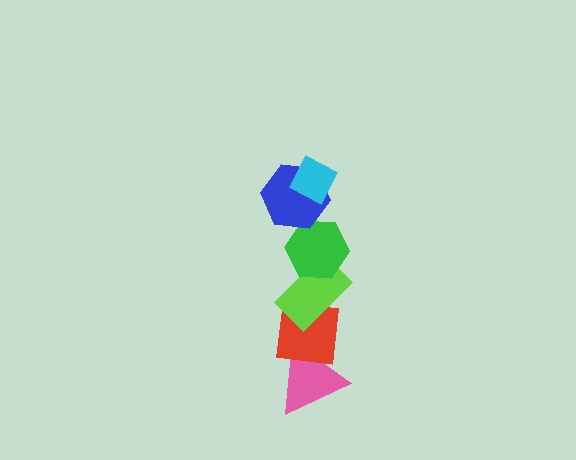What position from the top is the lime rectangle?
The lime rectangle is 4th from the top.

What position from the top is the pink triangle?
The pink triangle is 6th from the top.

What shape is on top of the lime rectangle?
The green hexagon is on top of the lime rectangle.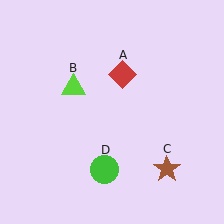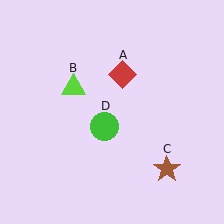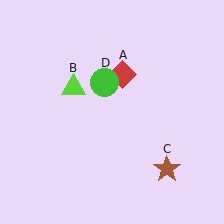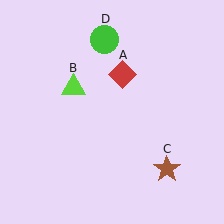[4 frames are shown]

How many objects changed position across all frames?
1 object changed position: green circle (object D).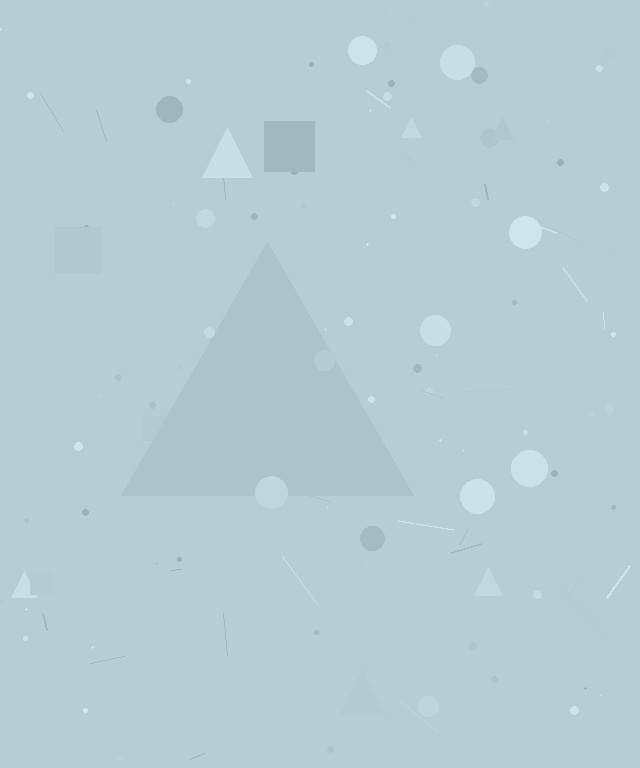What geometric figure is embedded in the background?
A triangle is embedded in the background.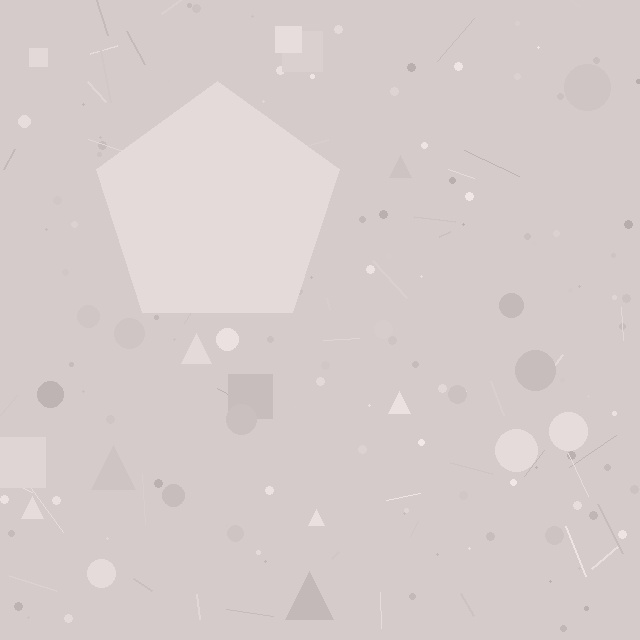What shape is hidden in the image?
A pentagon is hidden in the image.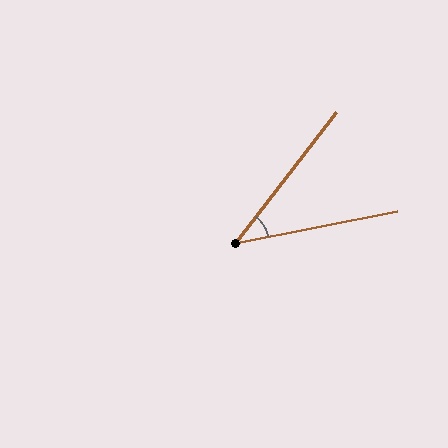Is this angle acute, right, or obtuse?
It is acute.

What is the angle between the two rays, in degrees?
Approximately 41 degrees.